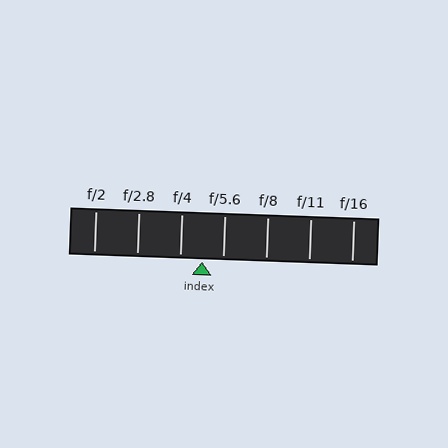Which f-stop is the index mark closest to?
The index mark is closest to f/5.6.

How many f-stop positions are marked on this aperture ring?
There are 7 f-stop positions marked.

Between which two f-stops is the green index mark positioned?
The index mark is between f/4 and f/5.6.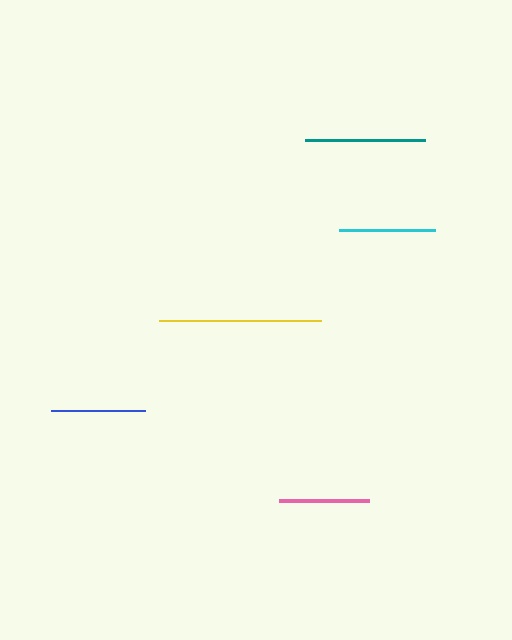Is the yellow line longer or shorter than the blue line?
The yellow line is longer than the blue line.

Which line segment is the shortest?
The pink line is the shortest at approximately 90 pixels.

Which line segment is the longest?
The yellow line is the longest at approximately 162 pixels.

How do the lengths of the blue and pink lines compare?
The blue and pink lines are approximately the same length.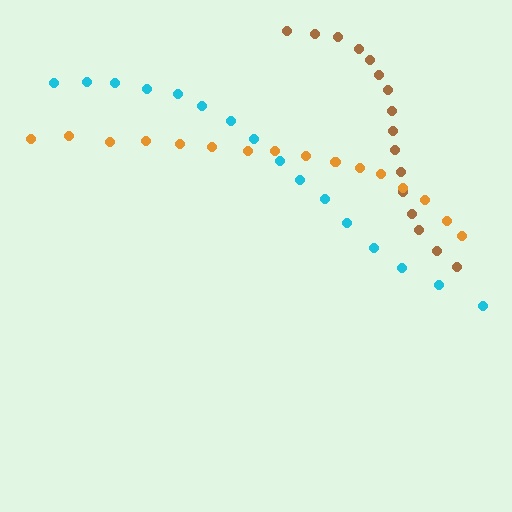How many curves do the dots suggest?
There are 3 distinct paths.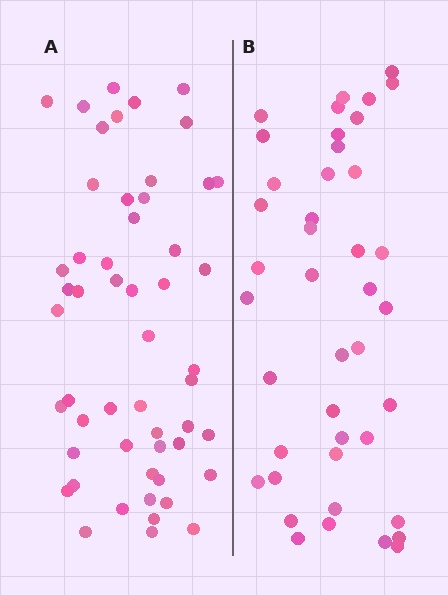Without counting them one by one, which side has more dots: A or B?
Region A (the left region) has more dots.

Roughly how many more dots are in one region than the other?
Region A has roughly 12 or so more dots than region B.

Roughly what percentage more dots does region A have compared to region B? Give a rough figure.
About 25% more.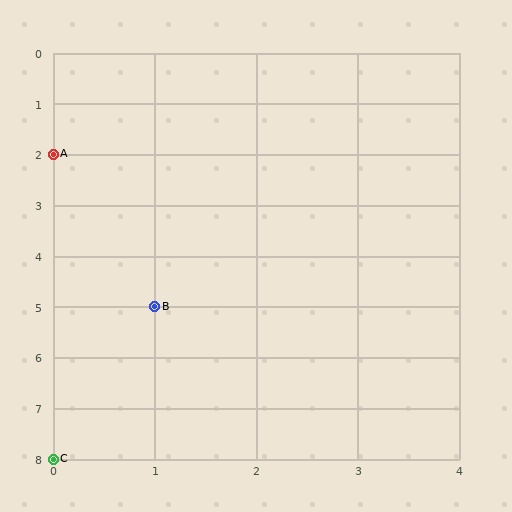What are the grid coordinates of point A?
Point A is at grid coordinates (0, 2).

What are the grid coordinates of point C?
Point C is at grid coordinates (0, 8).